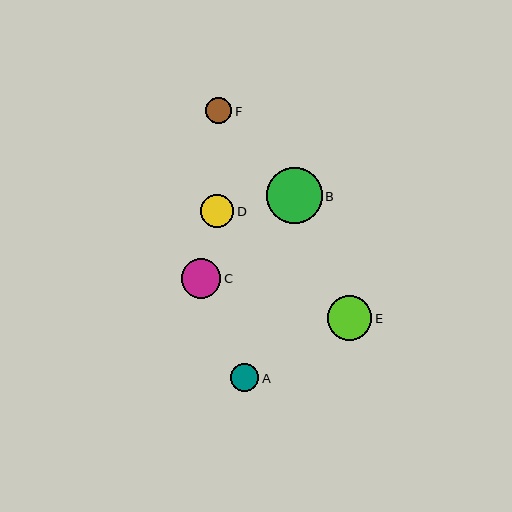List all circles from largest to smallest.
From largest to smallest: B, E, C, D, A, F.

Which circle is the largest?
Circle B is the largest with a size of approximately 56 pixels.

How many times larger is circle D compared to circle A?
Circle D is approximately 1.2 times the size of circle A.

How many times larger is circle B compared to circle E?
Circle B is approximately 1.3 times the size of circle E.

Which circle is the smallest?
Circle F is the smallest with a size of approximately 27 pixels.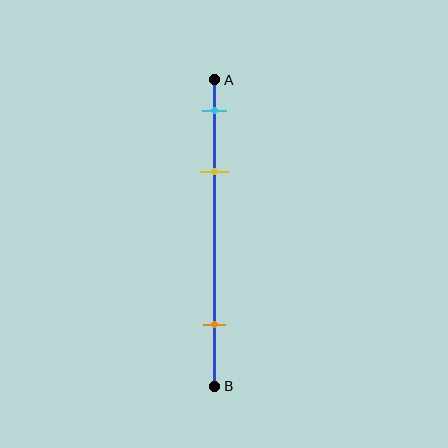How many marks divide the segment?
There are 3 marks dividing the segment.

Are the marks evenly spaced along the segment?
No, the marks are not evenly spaced.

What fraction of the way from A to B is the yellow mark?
The yellow mark is approximately 30% (0.3) of the way from A to B.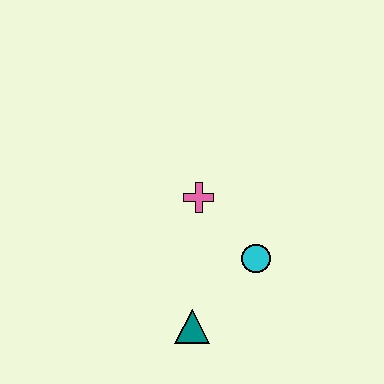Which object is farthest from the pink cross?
The teal triangle is farthest from the pink cross.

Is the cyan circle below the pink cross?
Yes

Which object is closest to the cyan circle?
The pink cross is closest to the cyan circle.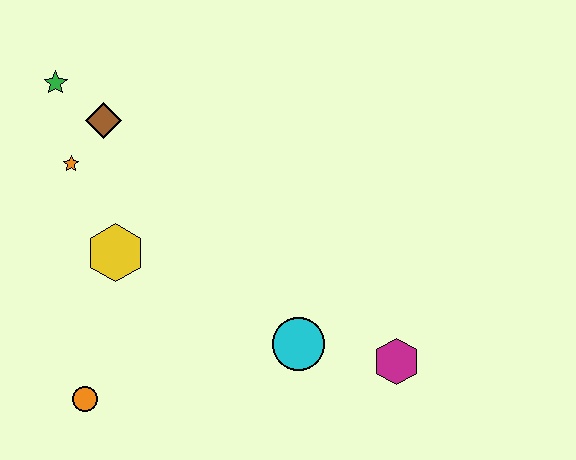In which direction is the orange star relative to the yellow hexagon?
The orange star is above the yellow hexagon.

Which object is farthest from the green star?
The magenta hexagon is farthest from the green star.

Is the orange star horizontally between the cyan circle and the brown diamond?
No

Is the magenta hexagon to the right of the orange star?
Yes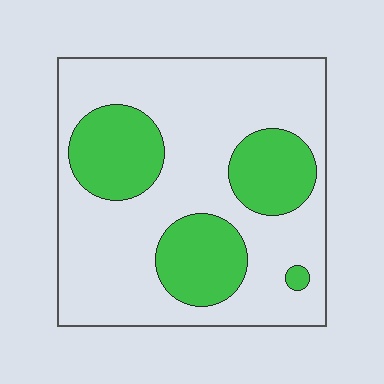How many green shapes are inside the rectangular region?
4.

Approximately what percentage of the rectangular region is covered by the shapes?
Approximately 30%.